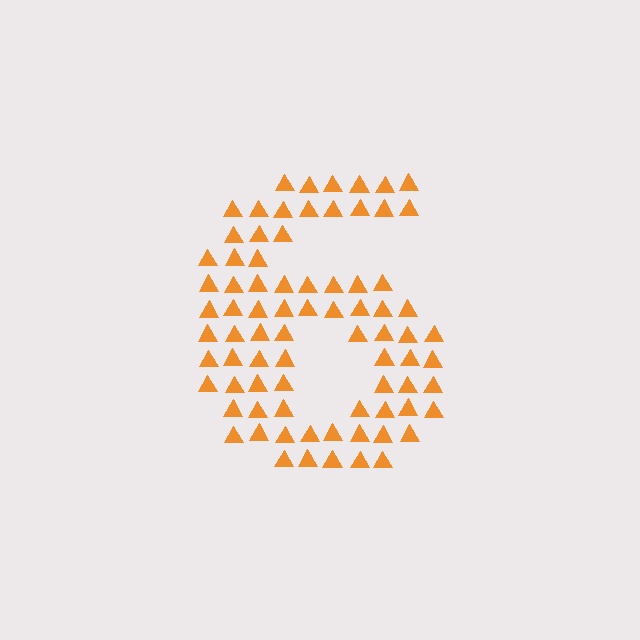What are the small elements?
The small elements are triangles.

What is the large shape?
The large shape is the digit 6.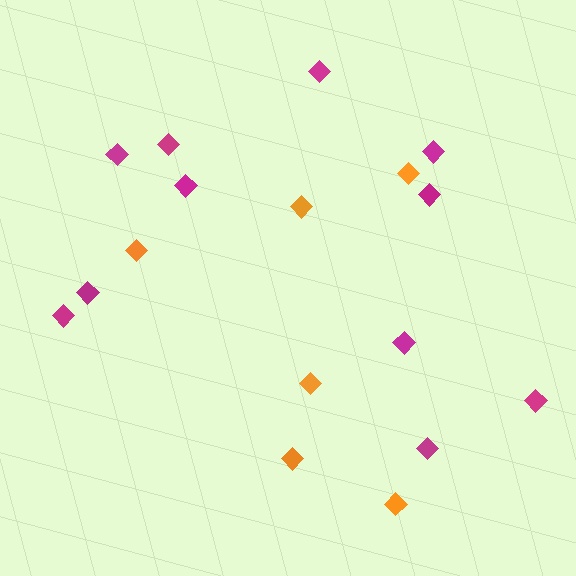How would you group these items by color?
There are 2 groups: one group of orange diamonds (6) and one group of magenta diamonds (11).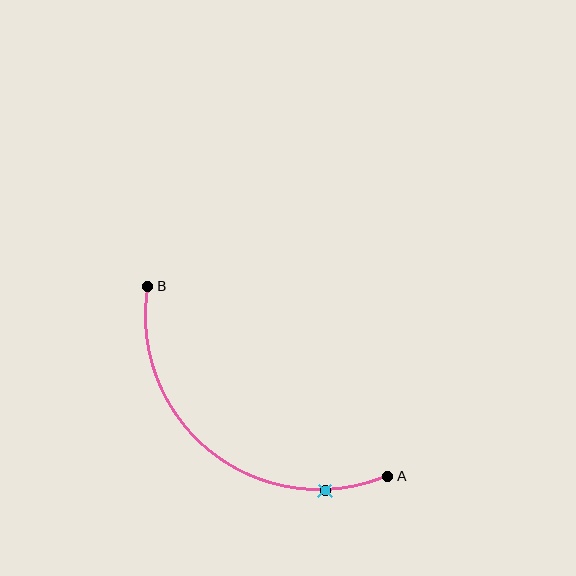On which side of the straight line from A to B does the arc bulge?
The arc bulges below and to the left of the straight line connecting A and B.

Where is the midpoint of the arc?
The arc midpoint is the point on the curve farthest from the straight line joining A and B. It sits below and to the left of that line.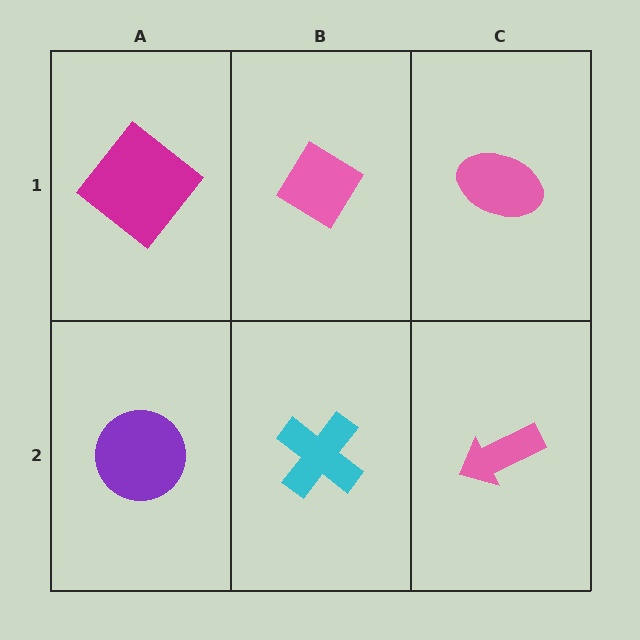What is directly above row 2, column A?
A magenta diamond.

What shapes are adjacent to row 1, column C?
A pink arrow (row 2, column C), a pink diamond (row 1, column B).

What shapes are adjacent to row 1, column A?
A purple circle (row 2, column A), a pink diamond (row 1, column B).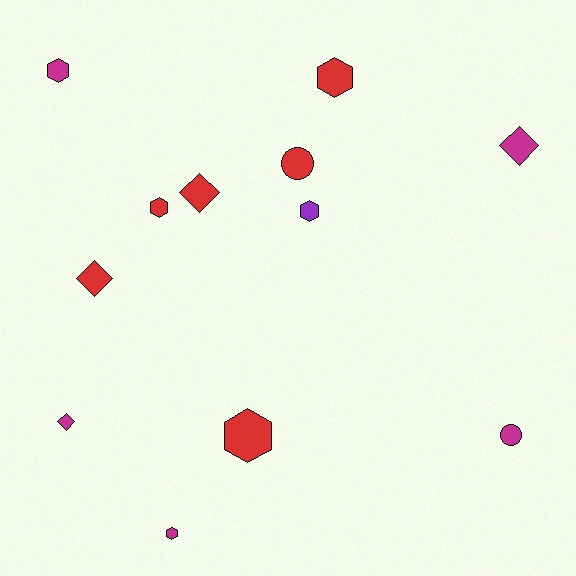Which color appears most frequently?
Red, with 6 objects.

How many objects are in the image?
There are 12 objects.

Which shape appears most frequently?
Hexagon, with 6 objects.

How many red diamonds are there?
There are 2 red diamonds.